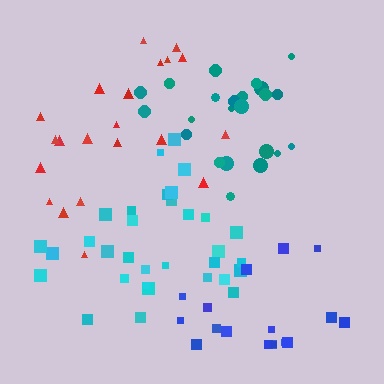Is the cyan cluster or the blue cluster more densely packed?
Cyan.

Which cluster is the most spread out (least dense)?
Blue.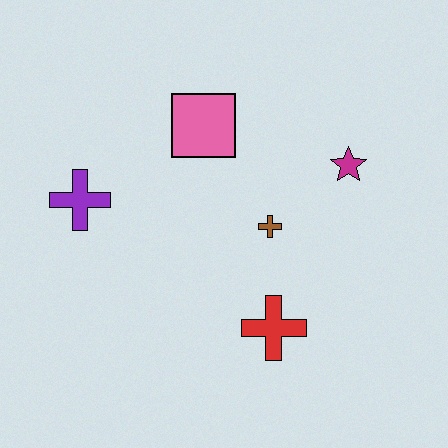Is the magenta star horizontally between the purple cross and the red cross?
No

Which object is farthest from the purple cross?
The magenta star is farthest from the purple cross.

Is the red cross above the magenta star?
No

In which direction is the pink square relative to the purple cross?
The pink square is to the right of the purple cross.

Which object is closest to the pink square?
The brown cross is closest to the pink square.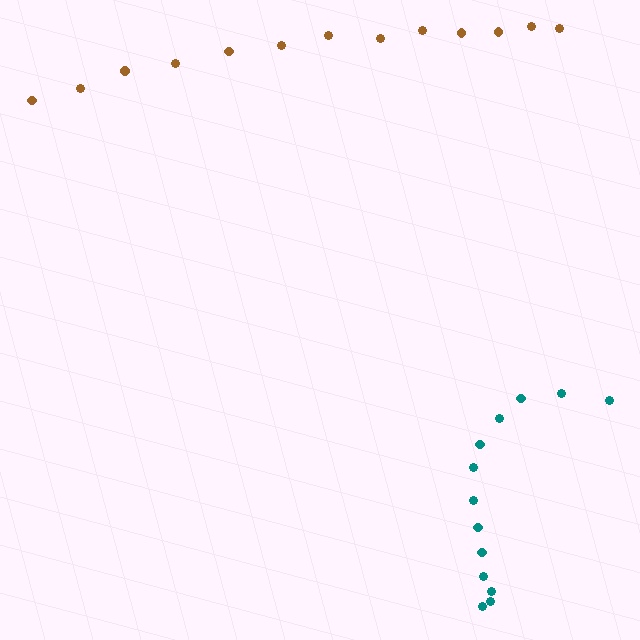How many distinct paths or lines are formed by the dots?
There are 2 distinct paths.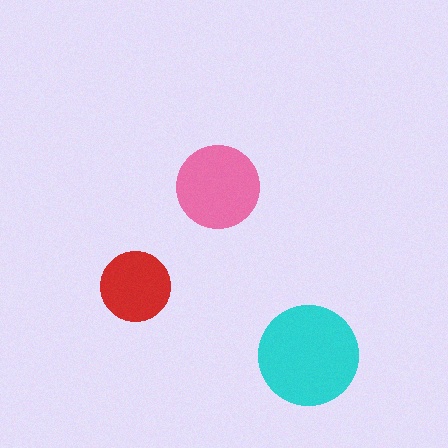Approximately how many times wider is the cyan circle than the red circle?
About 1.5 times wider.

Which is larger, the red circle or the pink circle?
The pink one.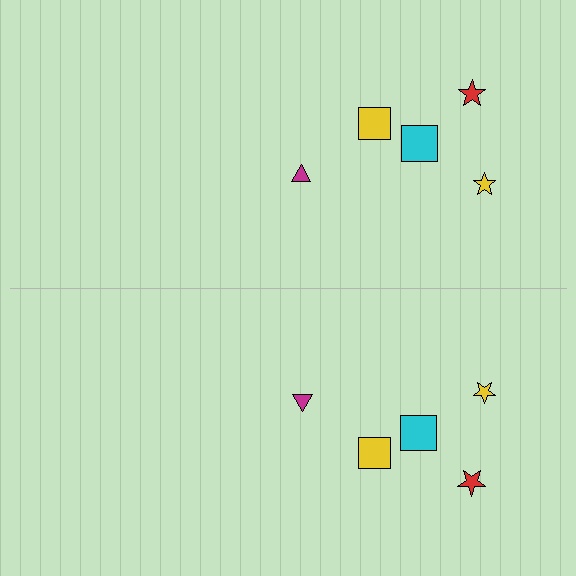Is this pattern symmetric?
Yes, this pattern has bilateral (reflection) symmetry.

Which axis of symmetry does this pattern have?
The pattern has a horizontal axis of symmetry running through the center of the image.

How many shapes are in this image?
There are 10 shapes in this image.